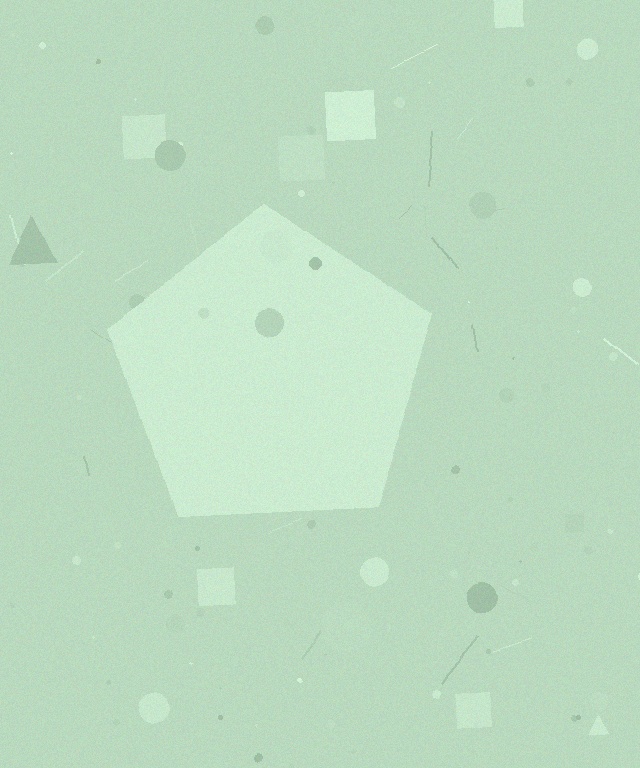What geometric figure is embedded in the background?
A pentagon is embedded in the background.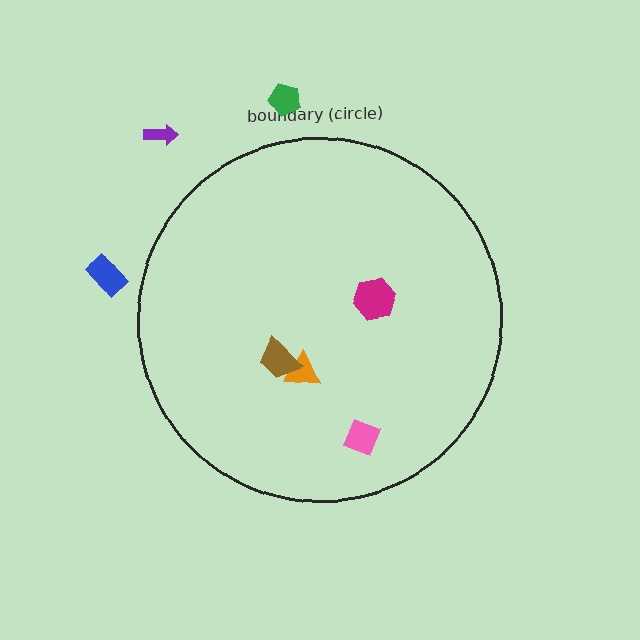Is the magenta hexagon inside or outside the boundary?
Inside.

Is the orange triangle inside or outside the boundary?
Inside.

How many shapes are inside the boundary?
4 inside, 3 outside.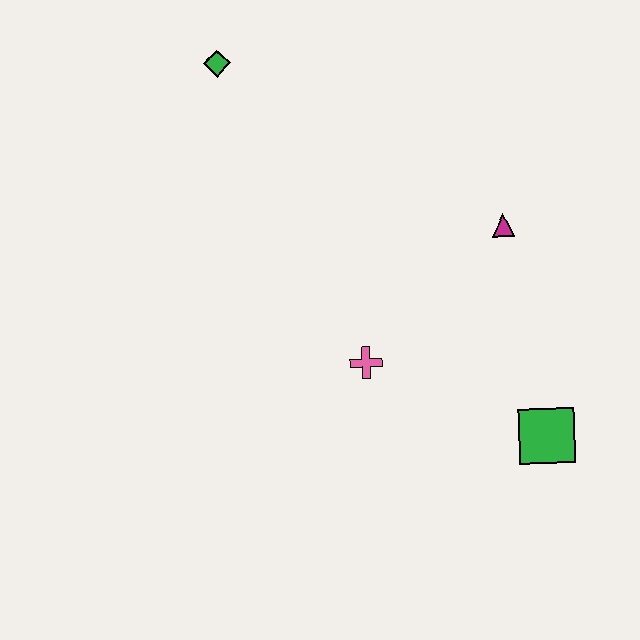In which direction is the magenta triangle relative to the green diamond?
The magenta triangle is to the right of the green diamond.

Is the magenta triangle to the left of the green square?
Yes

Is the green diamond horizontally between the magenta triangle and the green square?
No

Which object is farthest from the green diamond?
The green square is farthest from the green diamond.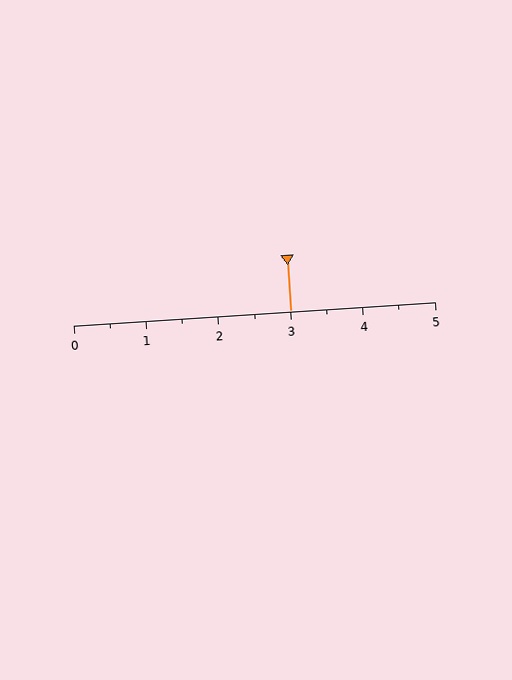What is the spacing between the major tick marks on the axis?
The major ticks are spaced 1 apart.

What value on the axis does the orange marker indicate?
The marker indicates approximately 3.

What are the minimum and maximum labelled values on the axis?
The axis runs from 0 to 5.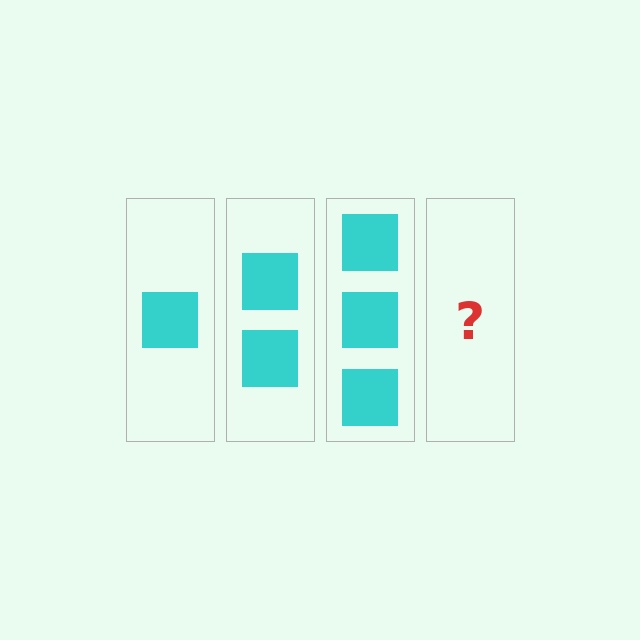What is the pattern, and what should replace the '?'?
The pattern is that each step adds one more square. The '?' should be 4 squares.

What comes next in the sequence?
The next element should be 4 squares.